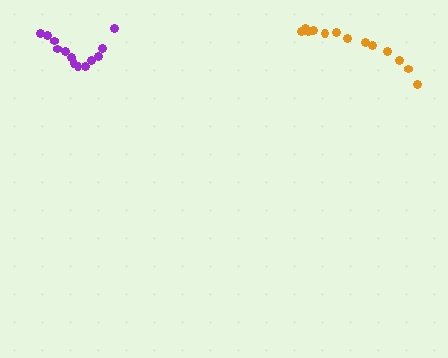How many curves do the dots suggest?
There are 2 distinct paths.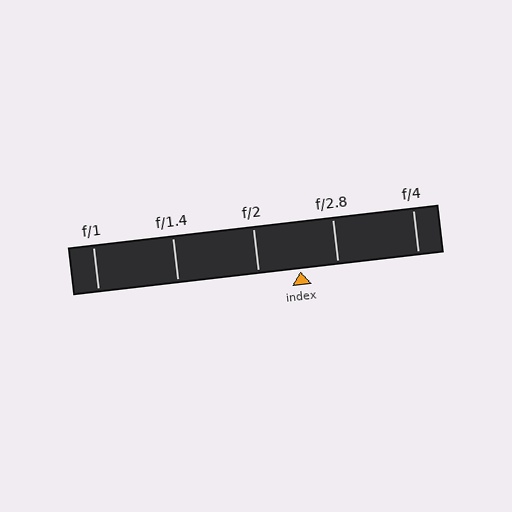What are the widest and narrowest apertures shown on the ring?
The widest aperture shown is f/1 and the narrowest is f/4.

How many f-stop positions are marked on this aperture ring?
There are 5 f-stop positions marked.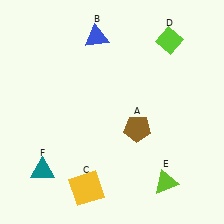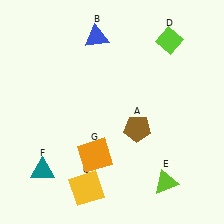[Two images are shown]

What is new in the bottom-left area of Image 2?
An orange square (G) was added in the bottom-left area of Image 2.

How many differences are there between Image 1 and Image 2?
There is 1 difference between the two images.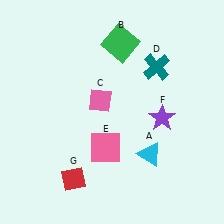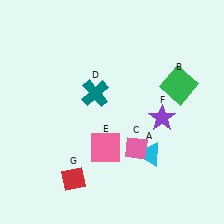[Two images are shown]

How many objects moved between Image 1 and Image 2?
3 objects moved between the two images.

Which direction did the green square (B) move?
The green square (B) moved right.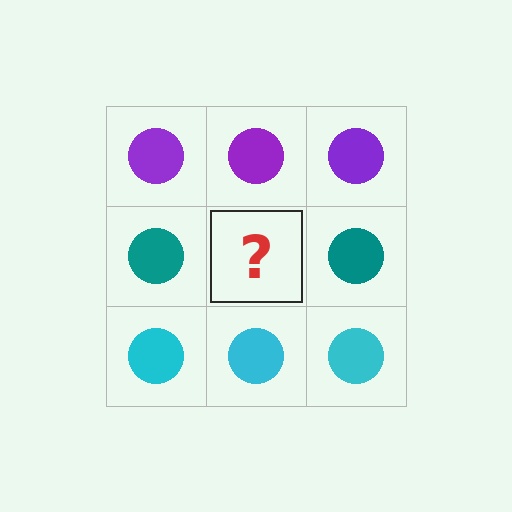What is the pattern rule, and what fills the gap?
The rule is that each row has a consistent color. The gap should be filled with a teal circle.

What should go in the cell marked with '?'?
The missing cell should contain a teal circle.